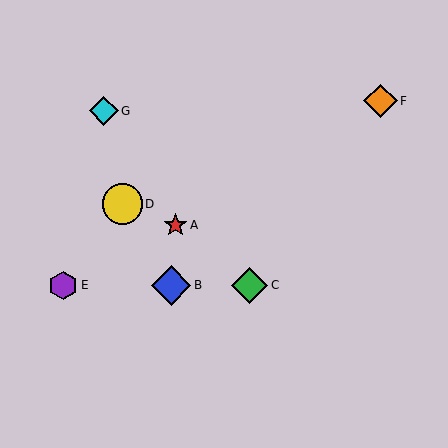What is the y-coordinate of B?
Object B is at y≈285.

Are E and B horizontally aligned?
Yes, both are at y≈285.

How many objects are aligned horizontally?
3 objects (B, C, E) are aligned horizontally.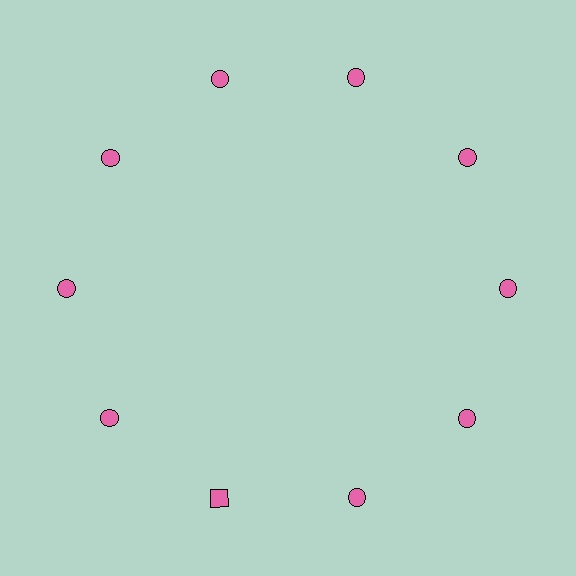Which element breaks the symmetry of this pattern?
The pink square at roughly the 7 o'clock position breaks the symmetry. All other shapes are pink circles.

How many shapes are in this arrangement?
There are 10 shapes arranged in a ring pattern.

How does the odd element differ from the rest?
It has a different shape: square instead of circle.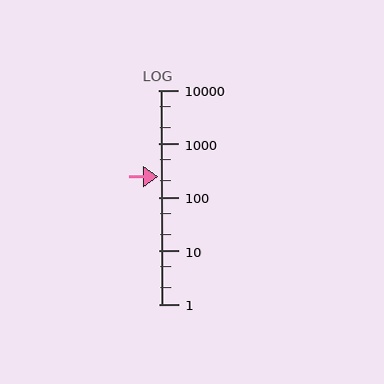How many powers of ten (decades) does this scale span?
The scale spans 4 decades, from 1 to 10000.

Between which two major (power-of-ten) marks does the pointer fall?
The pointer is between 100 and 1000.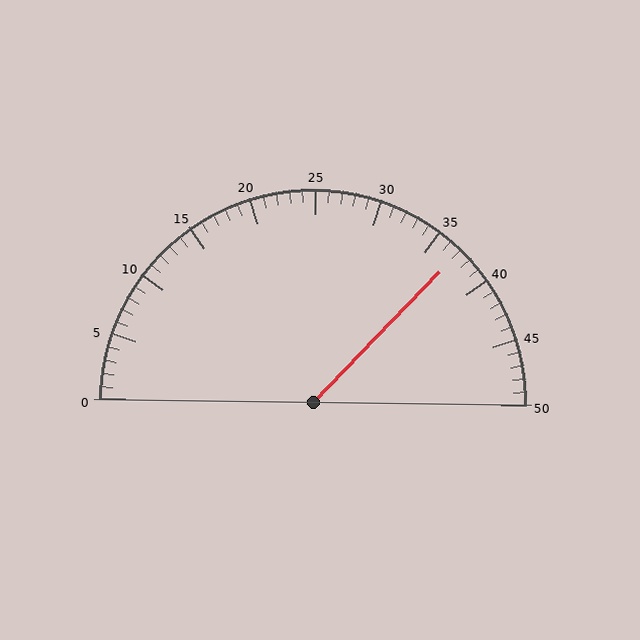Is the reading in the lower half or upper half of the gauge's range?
The reading is in the upper half of the range (0 to 50).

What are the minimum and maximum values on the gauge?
The gauge ranges from 0 to 50.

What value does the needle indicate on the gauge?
The needle indicates approximately 37.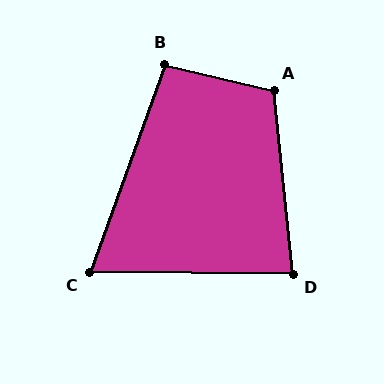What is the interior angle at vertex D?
Approximately 84 degrees (acute).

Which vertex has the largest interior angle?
A, at approximately 109 degrees.